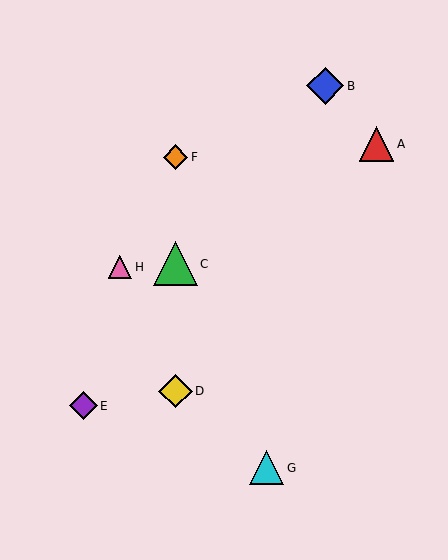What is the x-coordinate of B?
Object B is at x≈325.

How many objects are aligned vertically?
3 objects (C, D, F) are aligned vertically.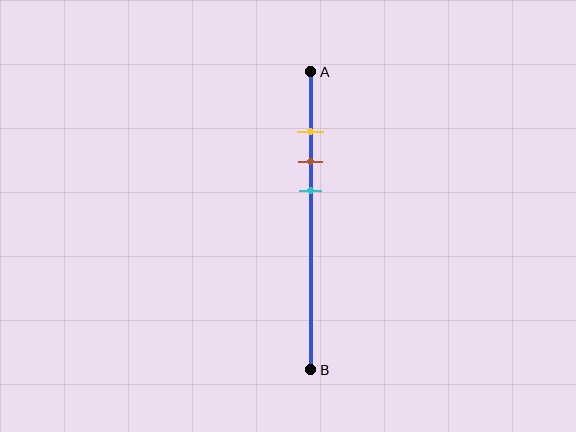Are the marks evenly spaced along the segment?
Yes, the marks are approximately evenly spaced.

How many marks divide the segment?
There are 3 marks dividing the segment.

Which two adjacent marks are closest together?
The yellow and brown marks are the closest adjacent pair.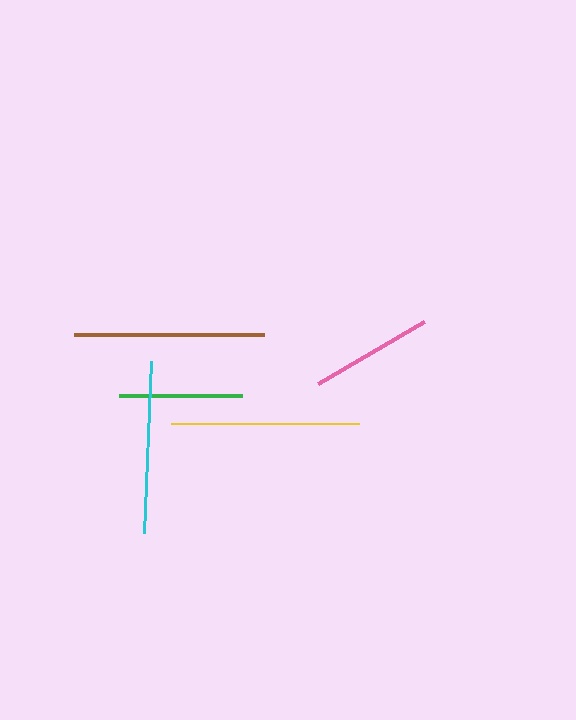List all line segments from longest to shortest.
From longest to shortest: brown, yellow, cyan, green, pink.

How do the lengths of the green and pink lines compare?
The green and pink lines are approximately the same length.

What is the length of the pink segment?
The pink segment is approximately 123 pixels long.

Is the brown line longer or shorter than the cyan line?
The brown line is longer than the cyan line.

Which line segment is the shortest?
The pink line is the shortest at approximately 123 pixels.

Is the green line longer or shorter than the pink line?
The green line is longer than the pink line.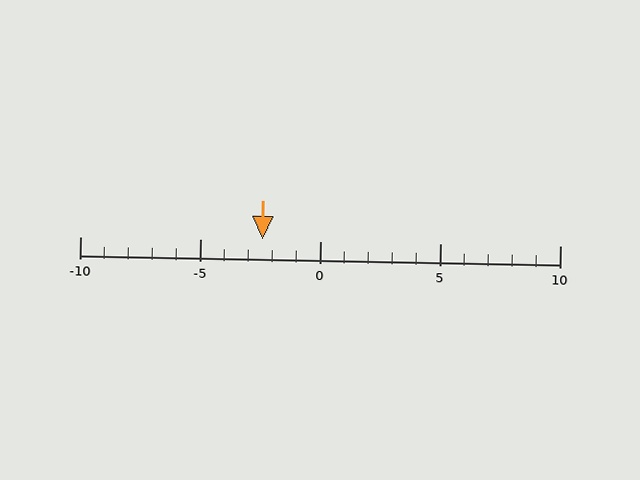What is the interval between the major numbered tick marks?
The major tick marks are spaced 5 units apart.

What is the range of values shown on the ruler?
The ruler shows values from -10 to 10.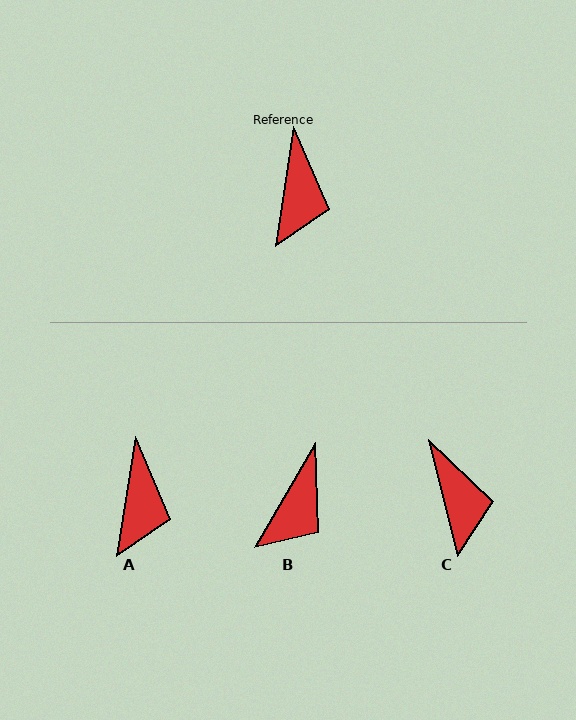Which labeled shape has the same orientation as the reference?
A.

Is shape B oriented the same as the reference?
No, it is off by about 21 degrees.